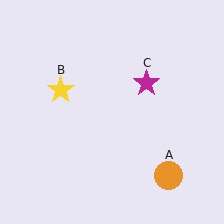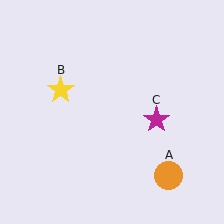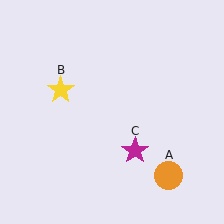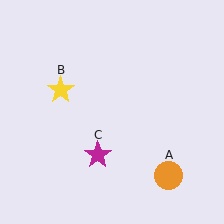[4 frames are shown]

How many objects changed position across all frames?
1 object changed position: magenta star (object C).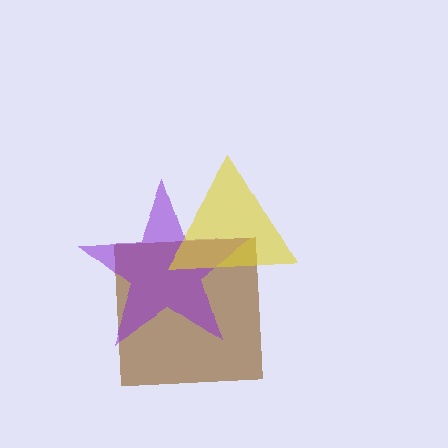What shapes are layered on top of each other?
The layered shapes are: a brown square, a purple star, a yellow triangle.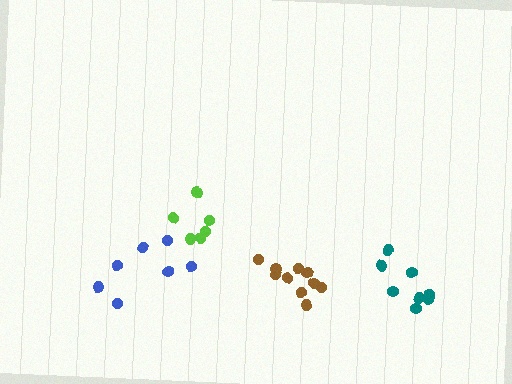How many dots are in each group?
Group 1: 6 dots, Group 2: 7 dots, Group 3: 8 dots, Group 4: 10 dots (31 total).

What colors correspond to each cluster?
The clusters are colored: lime, blue, teal, brown.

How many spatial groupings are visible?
There are 4 spatial groupings.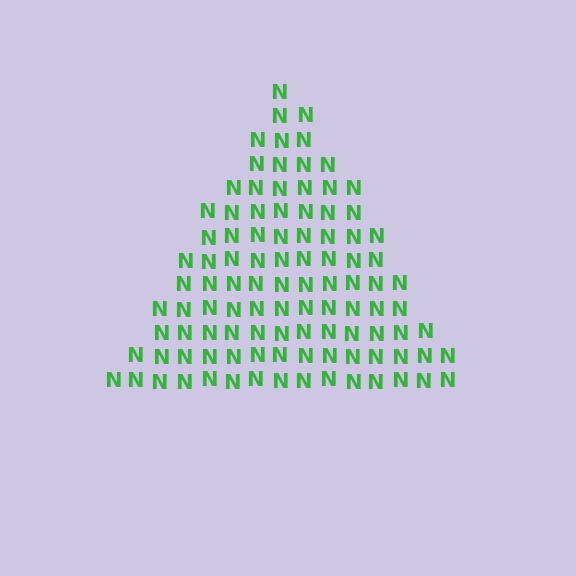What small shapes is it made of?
It is made of small letter N's.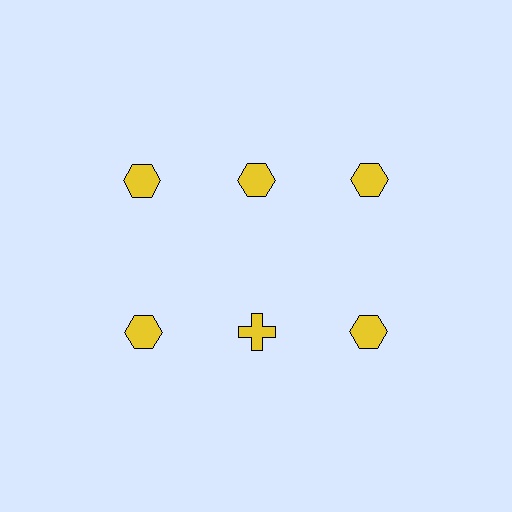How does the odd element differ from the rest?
It has a different shape: cross instead of hexagon.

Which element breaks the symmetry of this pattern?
The yellow cross in the second row, second from left column breaks the symmetry. All other shapes are yellow hexagons.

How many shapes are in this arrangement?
There are 6 shapes arranged in a grid pattern.